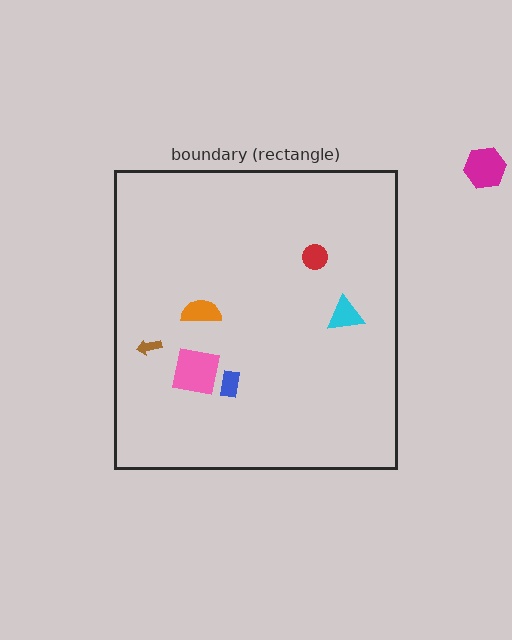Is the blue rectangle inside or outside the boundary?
Inside.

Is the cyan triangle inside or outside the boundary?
Inside.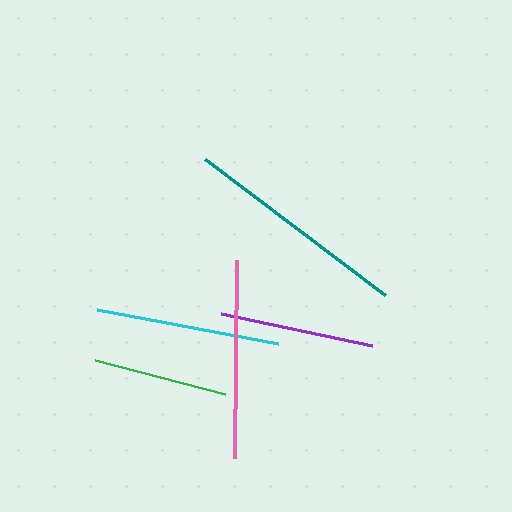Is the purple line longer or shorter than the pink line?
The pink line is longer than the purple line.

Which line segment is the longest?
The teal line is the longest at approximately 225 pixels.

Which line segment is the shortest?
The green line is the shortest at approximately 134 pixels.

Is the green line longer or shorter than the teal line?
The teal line is longer than the green line.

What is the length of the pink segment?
The pink segment is approximately 197 pixels long.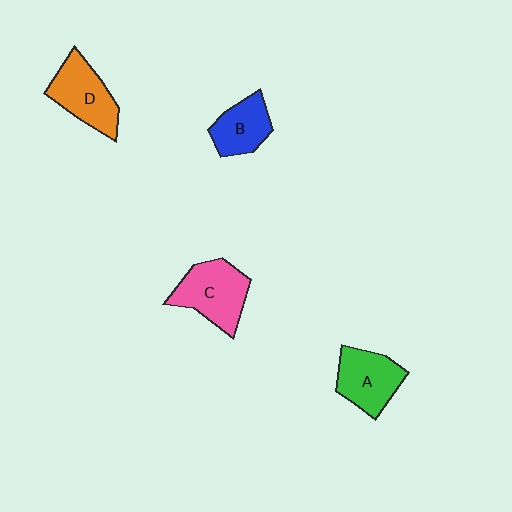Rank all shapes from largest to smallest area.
From largest to smallest: C (pink), D (orange), A (green), B (blue).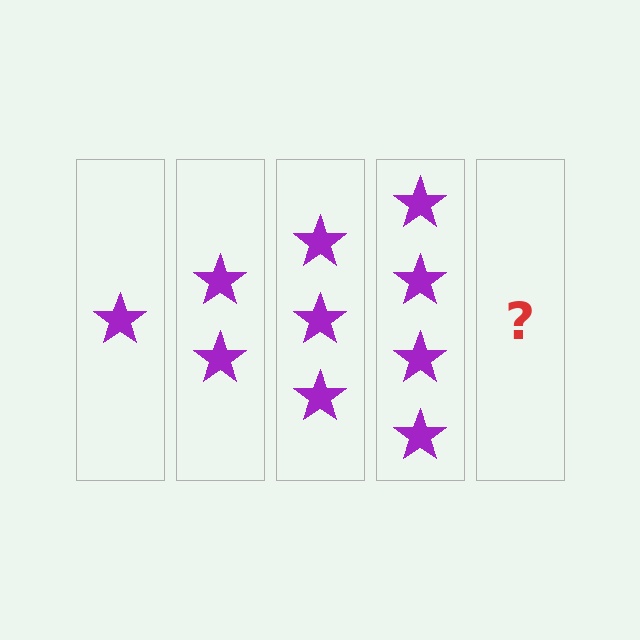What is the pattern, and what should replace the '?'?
The pattern is that each step adds one more star. The '?' should be 5 stars.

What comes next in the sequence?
The next element should be 5 stars.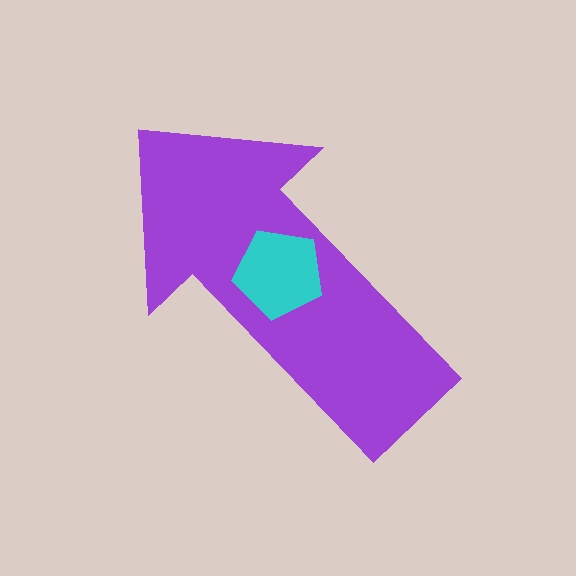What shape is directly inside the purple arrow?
The cyan pentagon.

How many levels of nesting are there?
2.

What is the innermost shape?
The cyan pentagon.